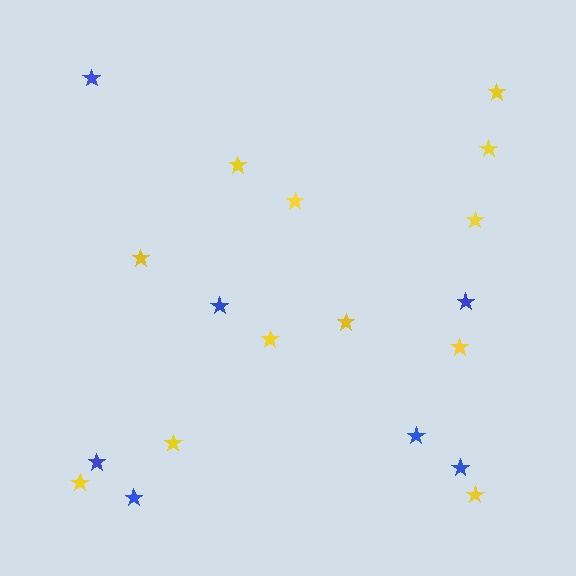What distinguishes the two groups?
There are 2 groups: one group of blue stars (7) and one group of yellow stars (12).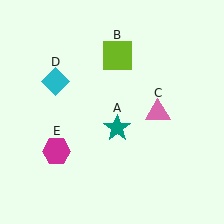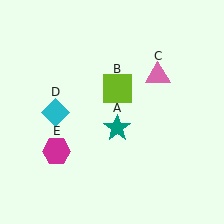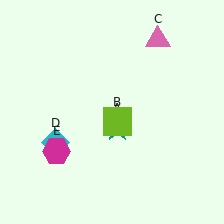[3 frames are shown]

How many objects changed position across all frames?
3 objects changed position: lime square (object B), pink triangle (object C), cyan diamond (object D).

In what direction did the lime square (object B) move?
The lime square (object B) moved down.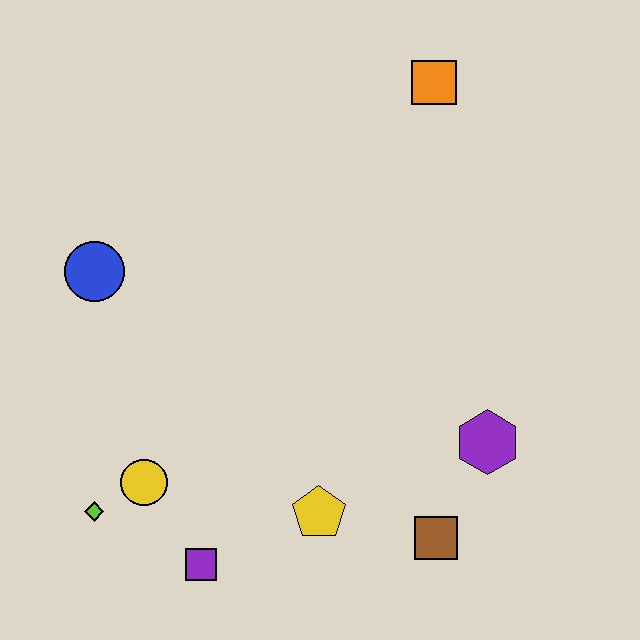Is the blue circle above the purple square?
Yes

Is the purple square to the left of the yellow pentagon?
Yes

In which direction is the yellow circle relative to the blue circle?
The yellow circle is below the blue circle.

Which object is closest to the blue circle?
The yellow circle is closest to the blue circle.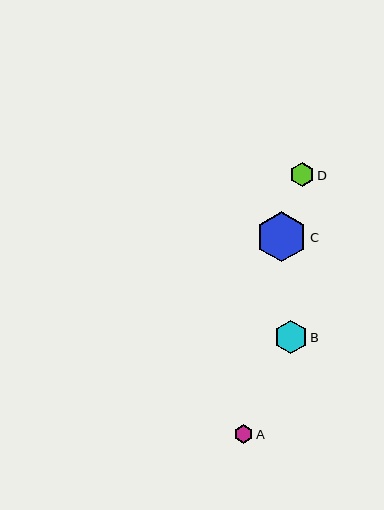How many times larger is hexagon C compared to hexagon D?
Hexagon C is approximately 2.1 times the size of hexagon D.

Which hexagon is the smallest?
Hexagon A is the smallest with a size of approximately 19 pixels.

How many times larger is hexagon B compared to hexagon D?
Hexagon B is approximately 1.4 times the size of hexagon D.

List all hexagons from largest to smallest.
From largest to smallest: C, B, D, A.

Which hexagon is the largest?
Hexagon C is the largest with a size of approximately 50 pixels.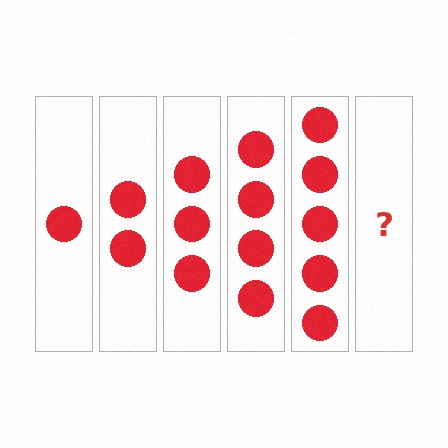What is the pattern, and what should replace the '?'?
The pattern is that each step adds one more circle. The '?' should be 6 circles.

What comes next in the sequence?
The next element should be 6 circles.